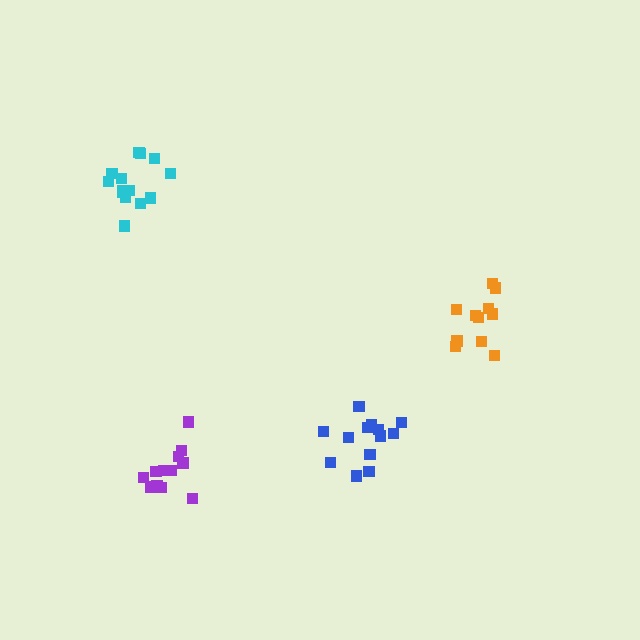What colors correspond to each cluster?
The clusters are colored: purple, blue, cyan, orange.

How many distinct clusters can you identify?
There are 4 distinct clusters.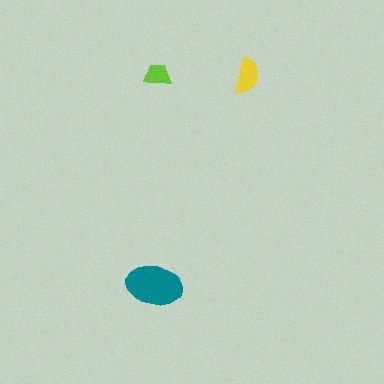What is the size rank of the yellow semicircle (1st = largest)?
2nd.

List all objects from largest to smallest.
The teal ellipse, the yellow semicircle, the lime trapezoid.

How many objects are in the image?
There are 3 objects in the image.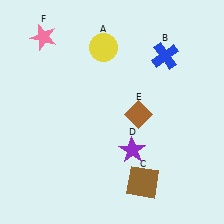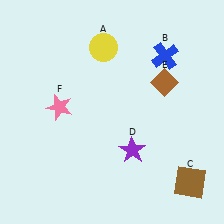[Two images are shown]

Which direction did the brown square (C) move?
The brown square (C) moved right.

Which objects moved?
The objects that moved are: the brown square (C), the brown diamond (E), the pink star (F).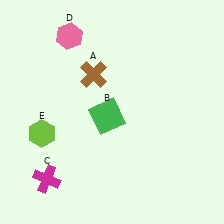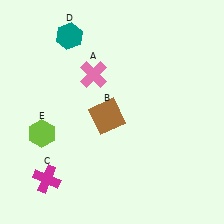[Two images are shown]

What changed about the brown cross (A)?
In Image 1, A is brown. In Image 2, it changed to pink.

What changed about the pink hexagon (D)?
In Image 1, D is pink. In Image 2, it changed to teal.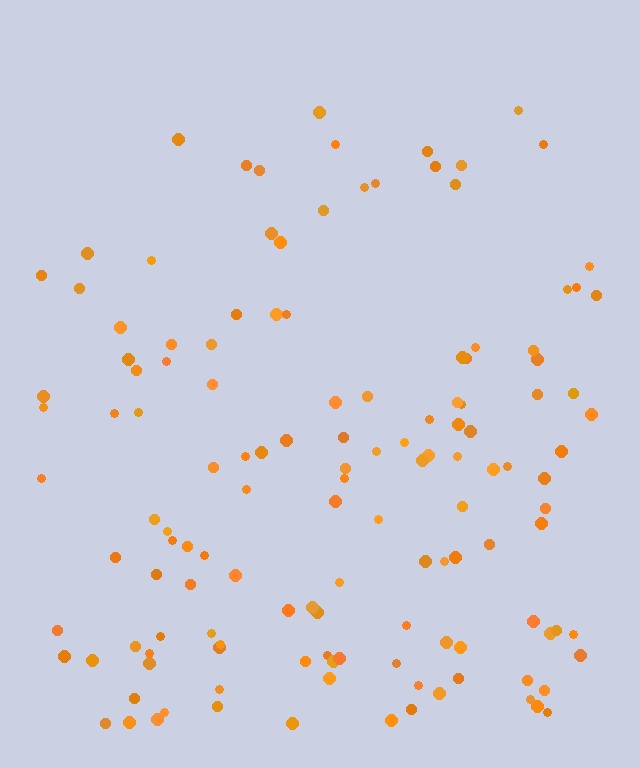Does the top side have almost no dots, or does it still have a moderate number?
Still a moderate number, just noticeably fewer than the bottom.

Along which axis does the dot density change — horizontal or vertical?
Vertical.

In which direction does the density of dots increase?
From top to bottom, with the bottom side densest.